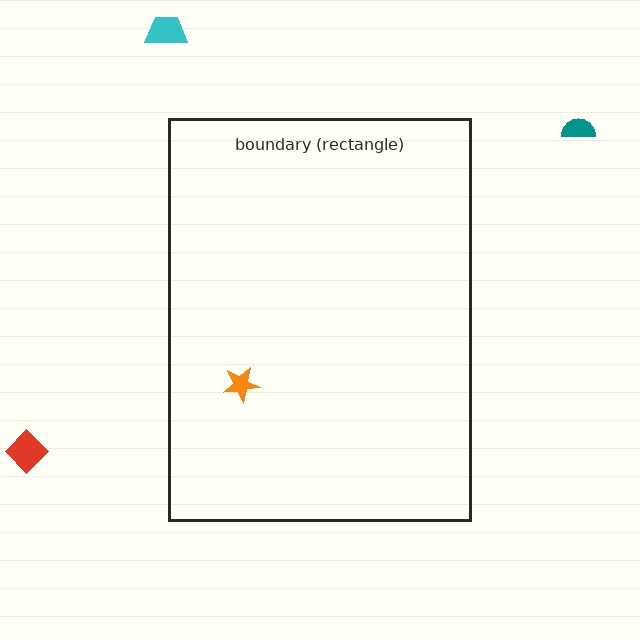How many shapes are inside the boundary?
1 inside, 3 outside.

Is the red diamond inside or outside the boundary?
Outside.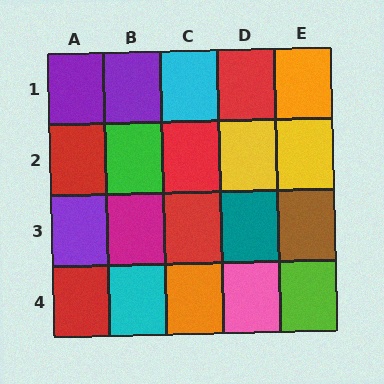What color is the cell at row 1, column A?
Purple.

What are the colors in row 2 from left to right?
Red, green, red, yellow, yellow.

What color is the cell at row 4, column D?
Pink.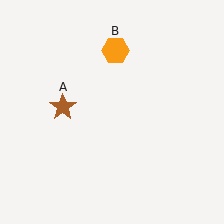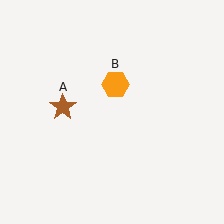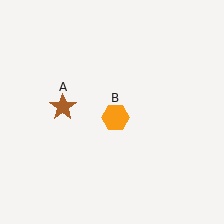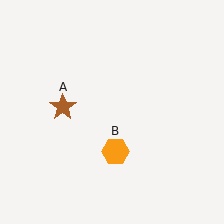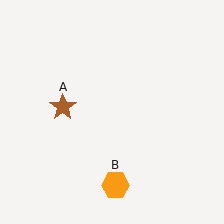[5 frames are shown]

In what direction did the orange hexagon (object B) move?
The orange hexagon (object B) moved down.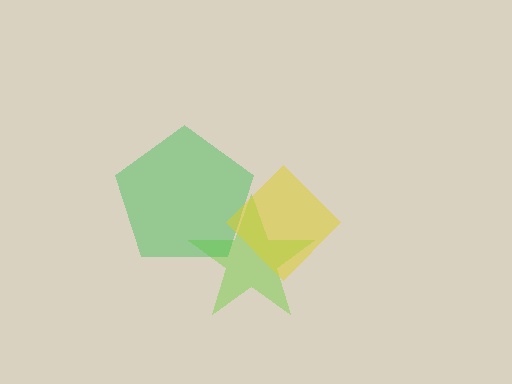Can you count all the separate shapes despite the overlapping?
Yes, there are 3 separate shapes.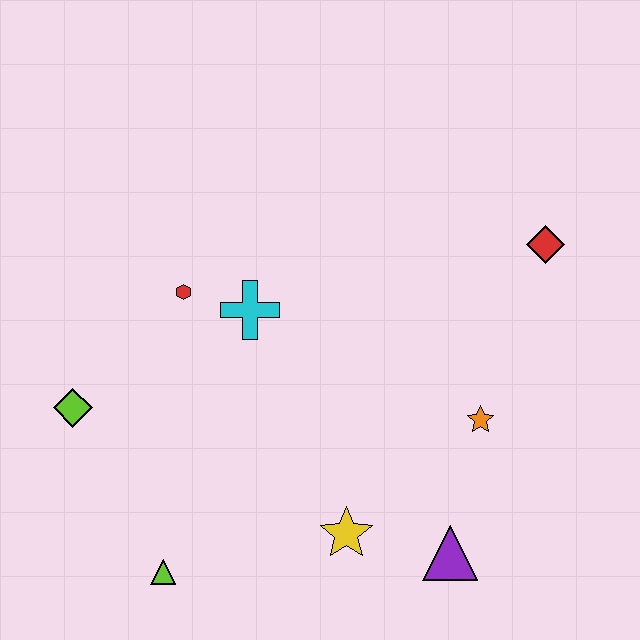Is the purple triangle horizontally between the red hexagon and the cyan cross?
No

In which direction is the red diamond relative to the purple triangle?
The red diamond is above the purple triangle.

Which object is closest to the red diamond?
The orange star is closest to the red diamond.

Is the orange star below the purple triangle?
No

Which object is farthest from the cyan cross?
The purple triangle is farthest from the cyan cross.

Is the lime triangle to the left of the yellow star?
Yes